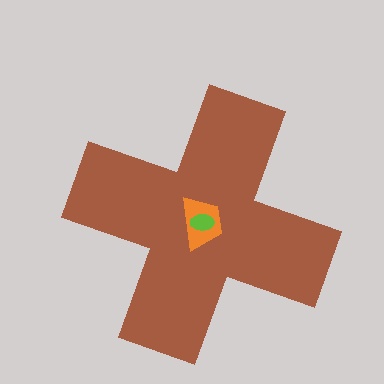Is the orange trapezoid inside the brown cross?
Yes.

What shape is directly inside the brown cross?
The orange trapezoid.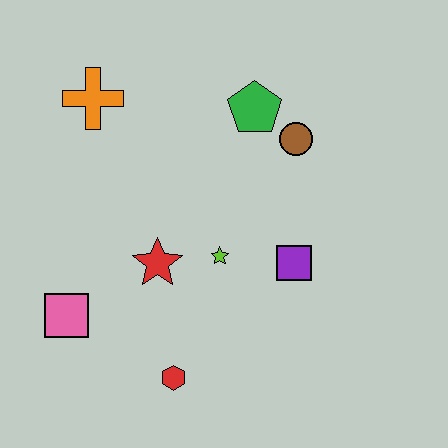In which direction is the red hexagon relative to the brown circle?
The red hexagon is below the brown circle.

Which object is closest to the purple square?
The lime star is closest to the purple square.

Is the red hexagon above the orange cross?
No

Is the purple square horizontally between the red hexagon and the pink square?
No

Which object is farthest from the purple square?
The orange cross is farthest from the purple square.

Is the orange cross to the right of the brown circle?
No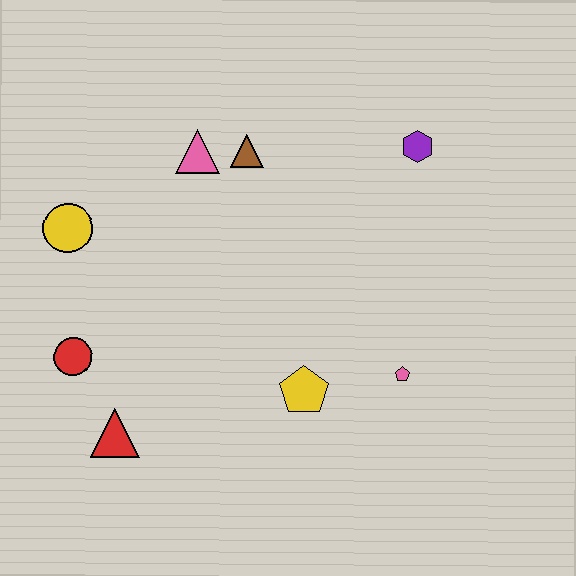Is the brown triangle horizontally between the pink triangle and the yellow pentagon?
Yes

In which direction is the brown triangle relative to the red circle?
The brown triangle is above the red circle.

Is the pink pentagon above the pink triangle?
No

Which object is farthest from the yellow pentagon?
The yellow circle is farthest from the yellow pentagon.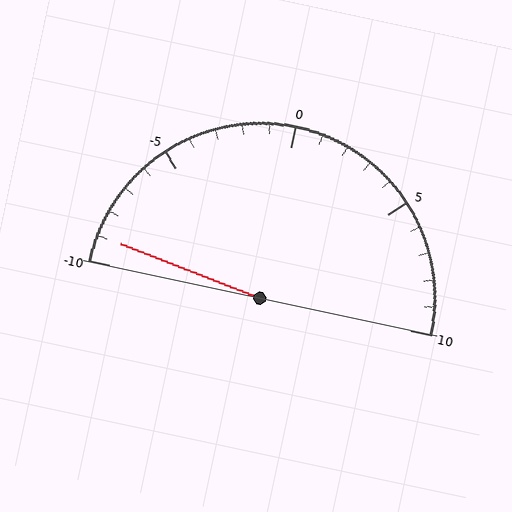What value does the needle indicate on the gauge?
The needle indicates approximately -9.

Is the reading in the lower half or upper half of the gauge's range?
The reading is in the lower half of the range (-10 to 10).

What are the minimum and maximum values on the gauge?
The gauge ranges from -10 to 10.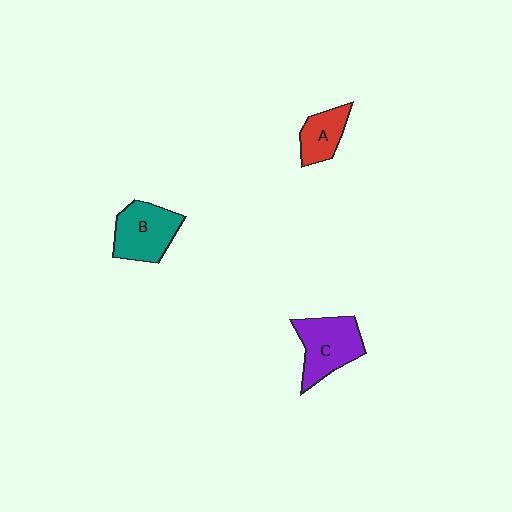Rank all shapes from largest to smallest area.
From largest to smallest: C (purple), B (teal), A (red).